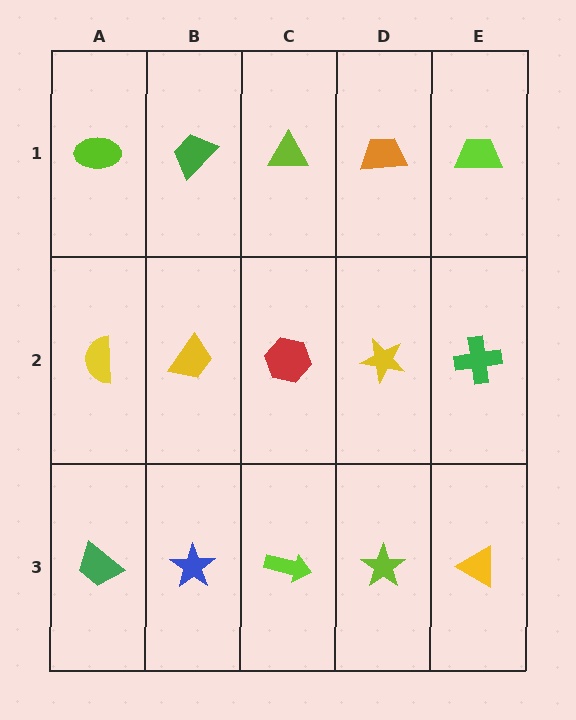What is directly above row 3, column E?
A green cross.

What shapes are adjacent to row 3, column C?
A red hexagon (row 2, column C), a blue star (row 3, column B), a lime star (row 3, column D).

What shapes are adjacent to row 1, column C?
A red hexagon (row 2, column C), a green trapezoid (row 1, column B), an orange trapezoid (row 1, column D).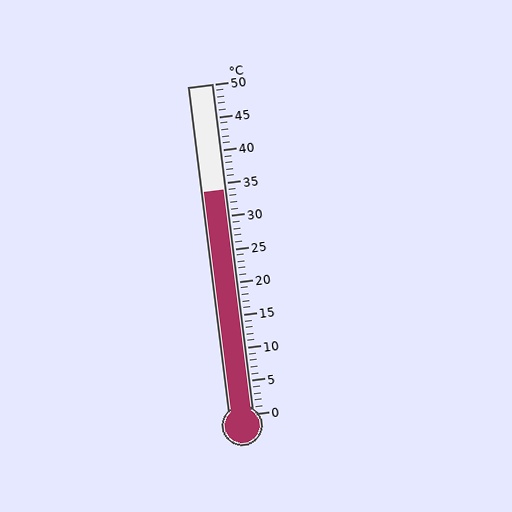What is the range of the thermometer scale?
The thermometer scale ranges from 0°C to 50°C.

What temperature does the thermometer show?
The thermometer shows approximately 34°C.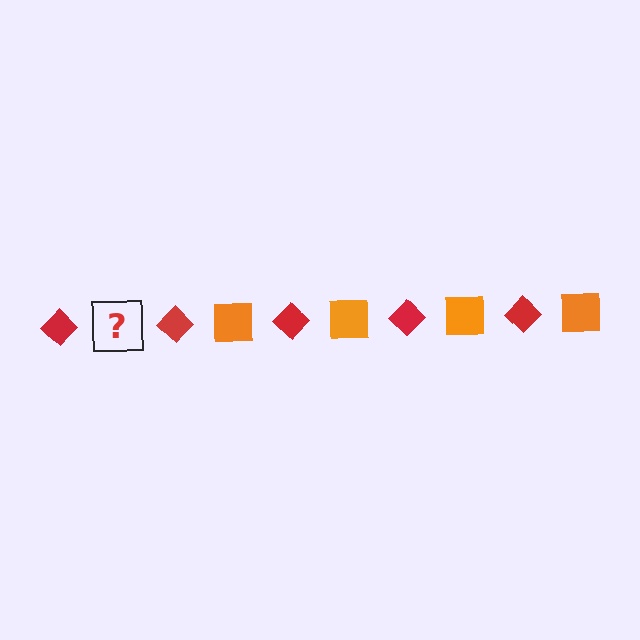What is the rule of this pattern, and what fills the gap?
The rule is that the pattern alternates between red diamond and orange square. The gap should be filled with an orange square.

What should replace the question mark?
The question mark should be replaced with an orange square.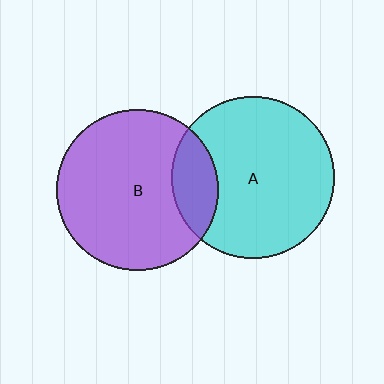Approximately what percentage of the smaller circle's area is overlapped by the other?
Approximately 20%.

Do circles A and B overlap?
Yes.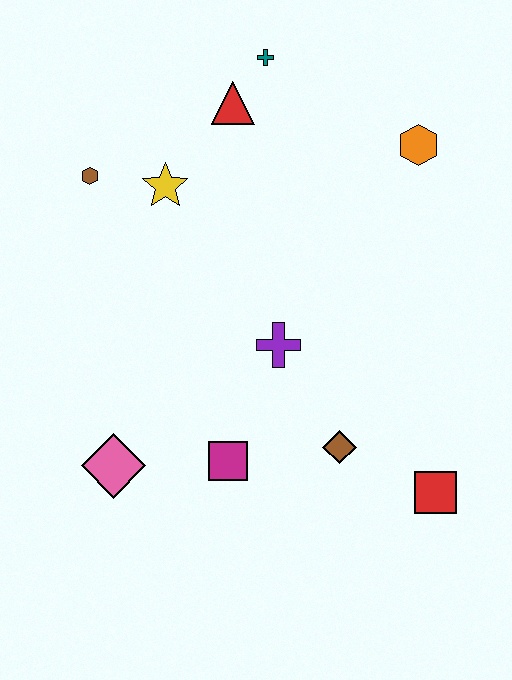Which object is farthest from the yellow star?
The red square is farthest from the yellow star.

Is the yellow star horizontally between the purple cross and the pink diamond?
Yes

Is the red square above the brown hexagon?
No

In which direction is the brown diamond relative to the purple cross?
The brown diamond is below the purple cross.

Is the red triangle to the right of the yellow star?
Yes